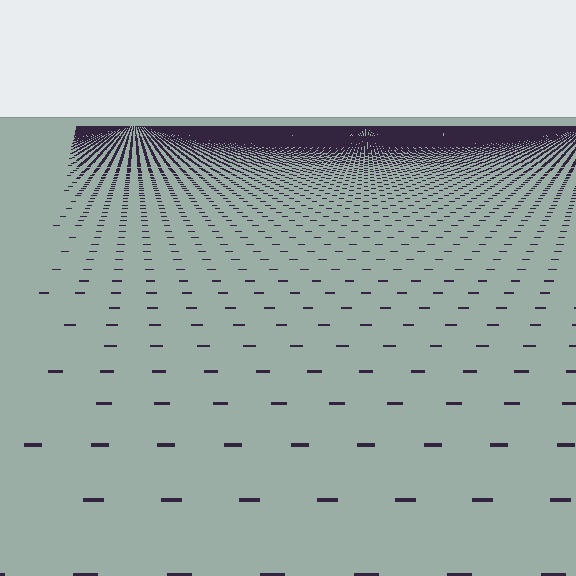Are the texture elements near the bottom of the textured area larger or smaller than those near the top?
Larger. Near the bottom, elements are closer to the viewer and appear at a bigger on-screen size.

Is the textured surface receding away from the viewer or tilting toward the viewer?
The surface is receding away from the viewer. Texture elements get smaller and denser toward the top.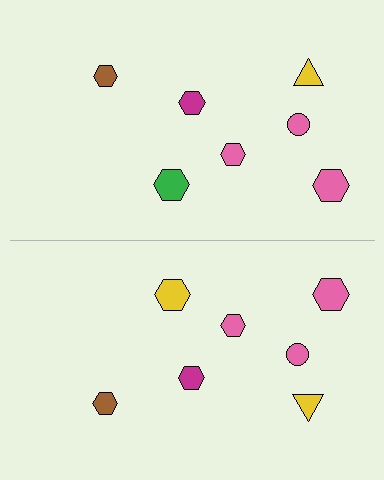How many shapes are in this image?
There are 14 shapes in this image.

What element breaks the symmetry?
The yellow hexagon on the bottom side breaks the symmetry — its mirror counterpart is green.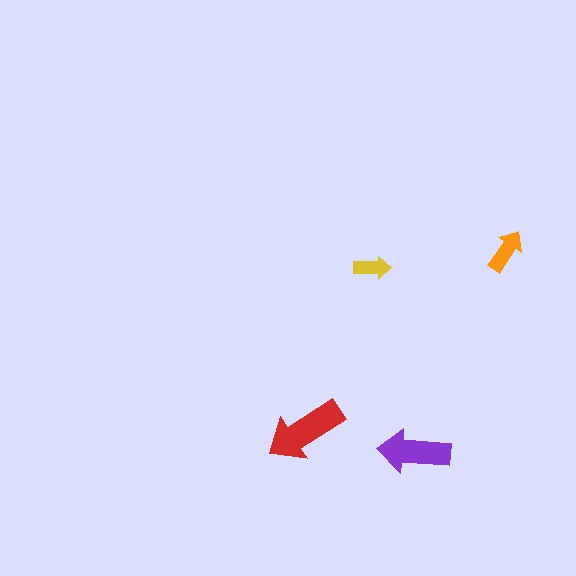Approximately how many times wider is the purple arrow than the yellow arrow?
About 2 times wider.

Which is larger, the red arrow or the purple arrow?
The red one.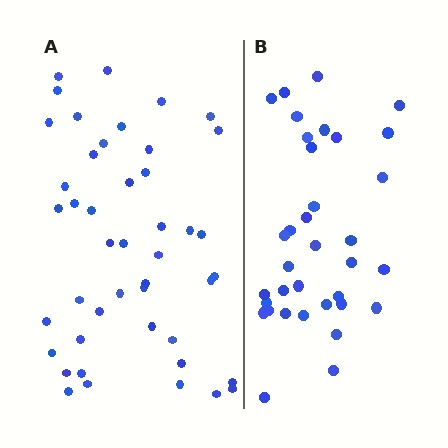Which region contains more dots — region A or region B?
Region A (the left region) has more dots.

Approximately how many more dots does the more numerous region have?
Region A has roughly 10 or so more dots than region B.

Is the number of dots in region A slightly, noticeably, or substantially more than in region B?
Region A has noticeably more, but not dramatically so. The ratio is roughly 1.3 to 1.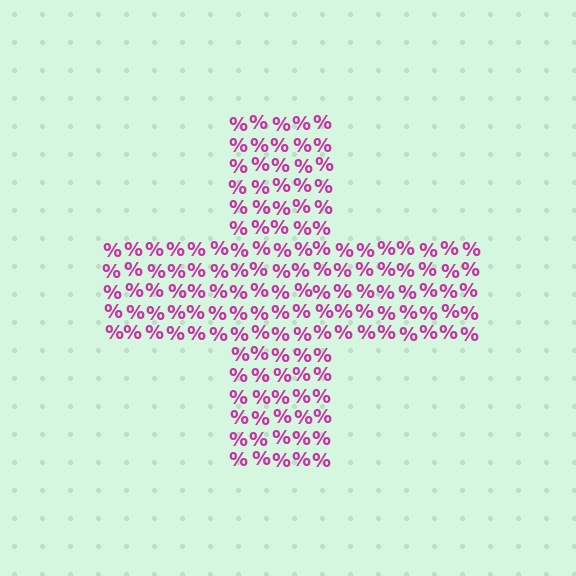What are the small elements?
The small elements are percent signs.